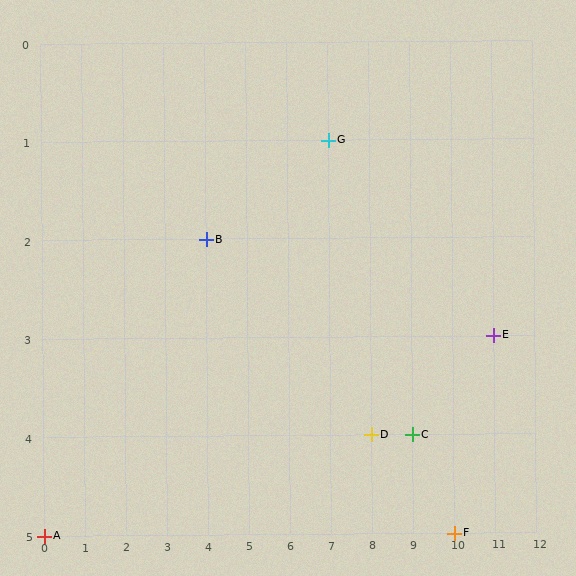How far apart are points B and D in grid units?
Points B and D are 4 columns and 2 rows apart (about 4.5 grid units diagonally).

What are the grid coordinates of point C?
Point C is at grid coordinates (9, 4).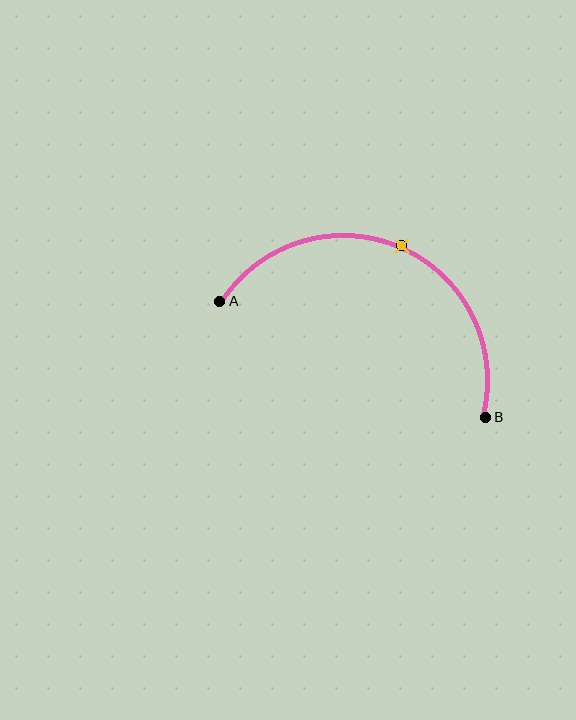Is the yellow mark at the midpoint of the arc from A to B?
Yes. The yellow mark lies on the arc at equal arc-length from both A and B — it is the arc midpoint.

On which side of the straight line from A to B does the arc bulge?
The arc bulges above the straight line connecting A and B.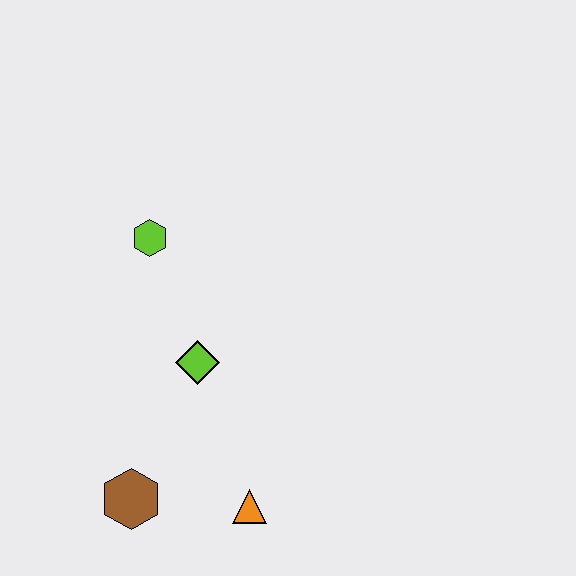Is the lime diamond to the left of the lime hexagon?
No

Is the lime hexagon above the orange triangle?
Yes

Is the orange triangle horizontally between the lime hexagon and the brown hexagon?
No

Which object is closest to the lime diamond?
The lime hexagon is closest to the lime diamond.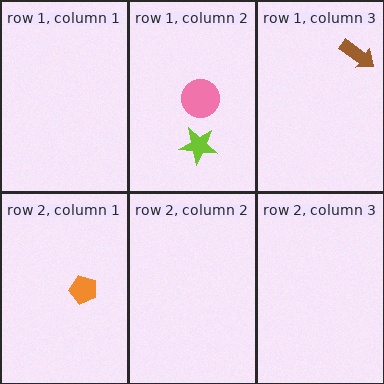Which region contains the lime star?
The row 1, column 2 region.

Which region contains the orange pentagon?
The row 2, column 1 region.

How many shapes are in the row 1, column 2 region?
2.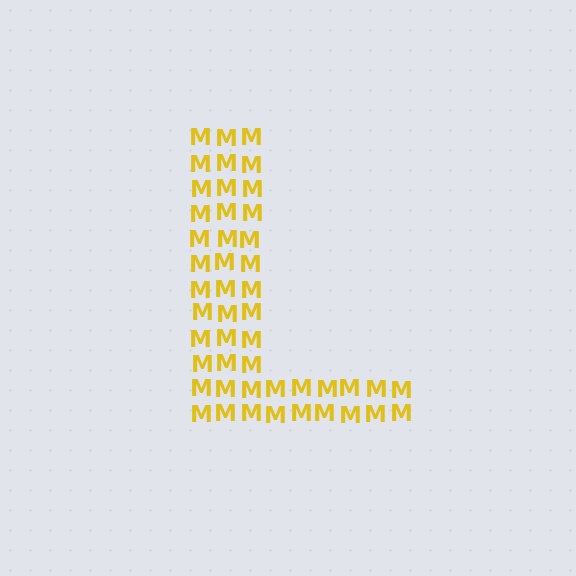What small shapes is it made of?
It is made of small letter M's.